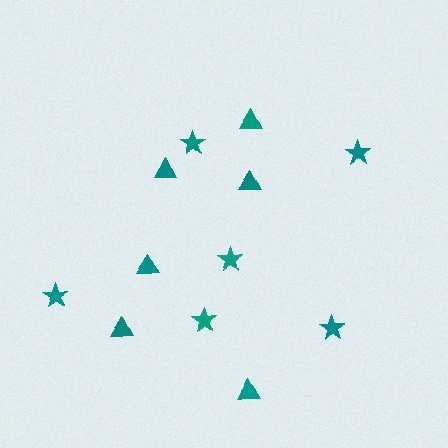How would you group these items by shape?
There are 2 groups: one group of triangles (6) and one group of stars (6).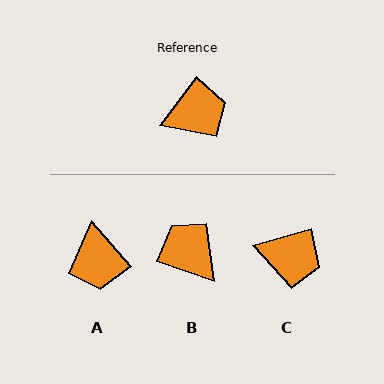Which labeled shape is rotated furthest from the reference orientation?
B, about 108 degrees away.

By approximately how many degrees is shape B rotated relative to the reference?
Approximately 108 degrees counter-clockwise.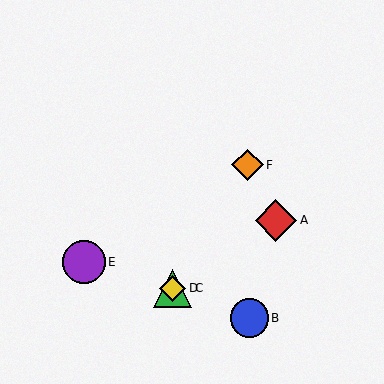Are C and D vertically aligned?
Yes, both are at x≈173.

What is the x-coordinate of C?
Object C is at x≈173.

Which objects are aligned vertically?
Objects C, D are aligned vertically.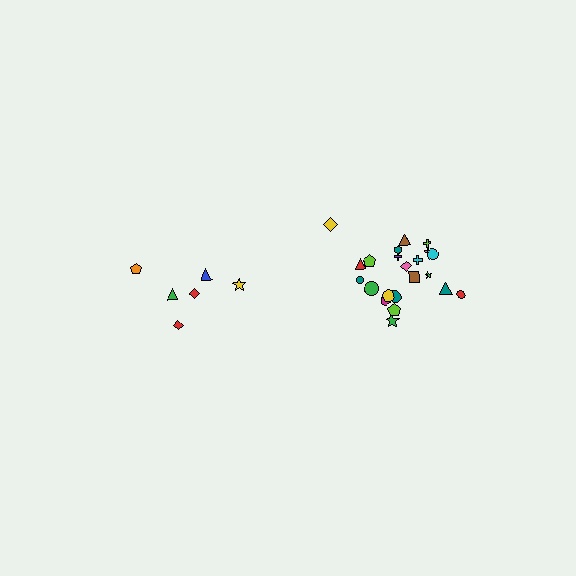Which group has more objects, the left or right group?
The right group.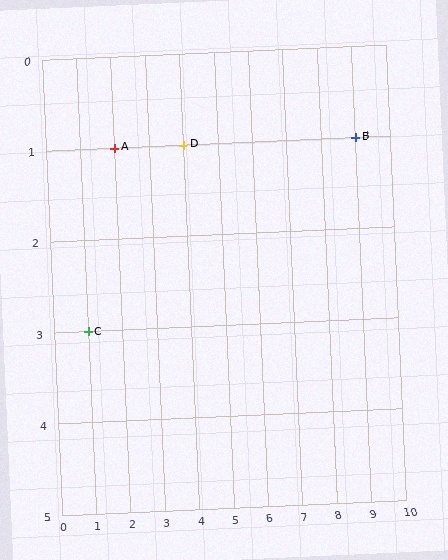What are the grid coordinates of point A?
Point A is at grid coordinates (2, 1).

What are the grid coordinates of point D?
Point D is at grid coordinates (4, 1).